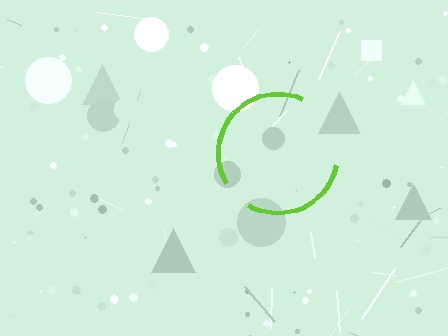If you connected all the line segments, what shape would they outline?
They would outline a circle.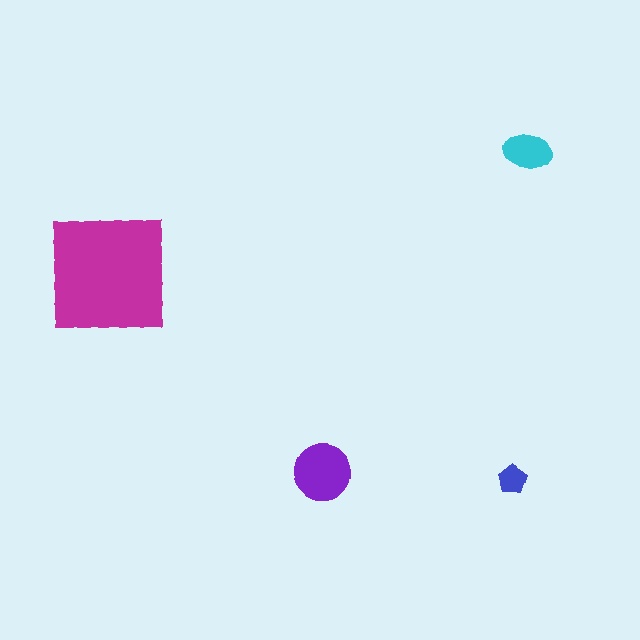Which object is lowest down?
The purple circle is bottommost.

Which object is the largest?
The magenta square.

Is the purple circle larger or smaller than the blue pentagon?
Larger.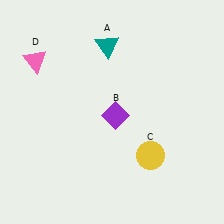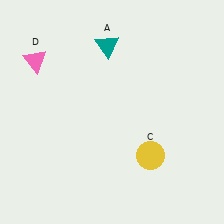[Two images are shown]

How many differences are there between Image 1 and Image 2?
There is 1 difference between the two images.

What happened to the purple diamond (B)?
The purple diamond (B) was removed in Image 2. It was in the bottom-right area of Image 1.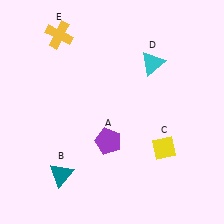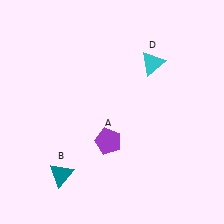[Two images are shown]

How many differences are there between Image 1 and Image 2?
There are 2 differences between the two images.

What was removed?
The yellow cross (E), the yellow diamond (C) were removed in Image 2.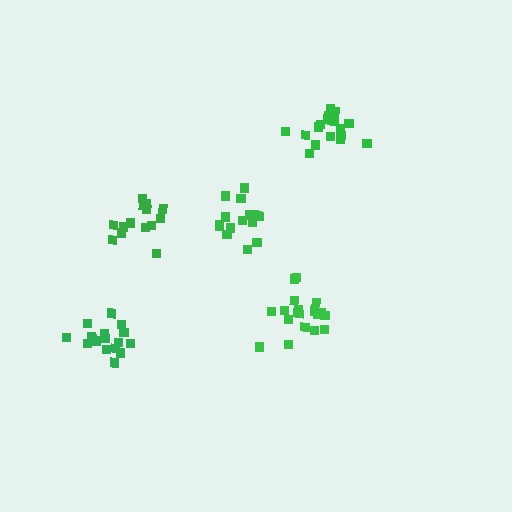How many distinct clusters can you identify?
There are 5 distinct clusters.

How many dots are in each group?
Group 1: 15 dots, Group 2: 19 dots, Group 3: 17 dots, Group 4: 19 dots, Group 5: 16 dots (86 total).